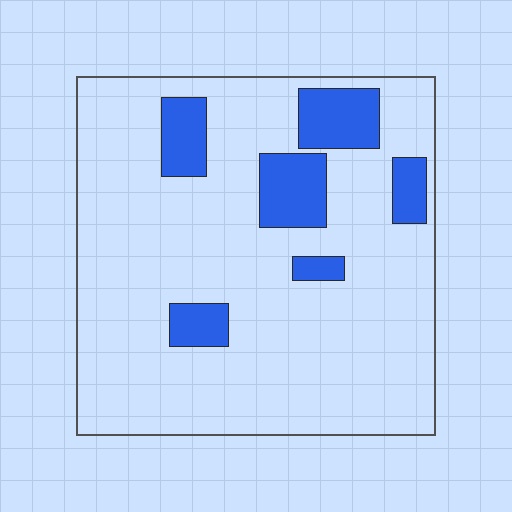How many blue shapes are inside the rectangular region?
6.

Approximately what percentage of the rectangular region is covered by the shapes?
Approximately 15%.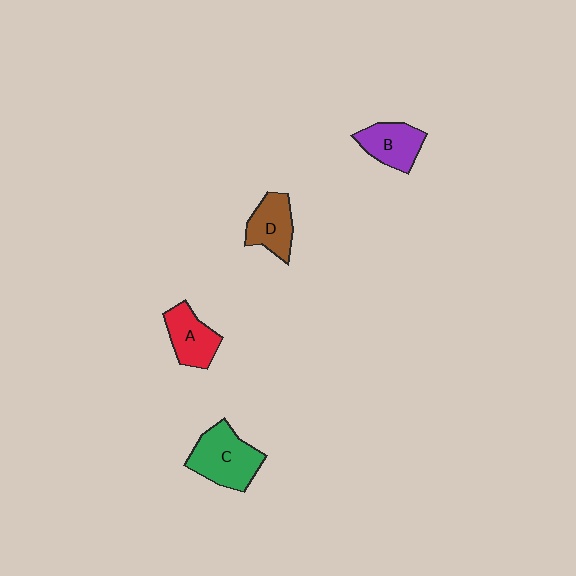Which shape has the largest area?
Shape C (green).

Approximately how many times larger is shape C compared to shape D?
Approximately 1.4 times.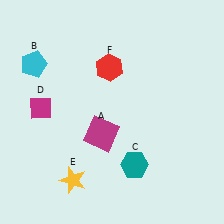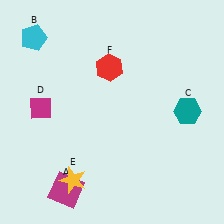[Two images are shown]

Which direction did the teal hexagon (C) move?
The teal hexagon (C) moved up.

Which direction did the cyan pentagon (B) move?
The cyan pentagon (B) moved up.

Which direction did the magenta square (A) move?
The magenta square (A) moved down.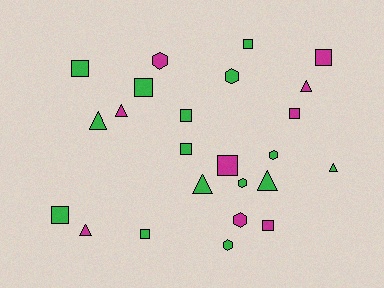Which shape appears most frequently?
Square, with 11 objects.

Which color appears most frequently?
Green, with 15 objects.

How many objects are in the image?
There are 24 objects.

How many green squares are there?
There are 7 green squares.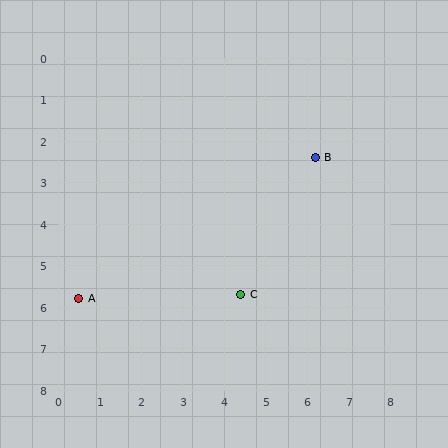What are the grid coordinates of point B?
Point B is at approximately (6.2, 2.4).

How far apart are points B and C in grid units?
Points B and C are about 3.8 grid units apart.